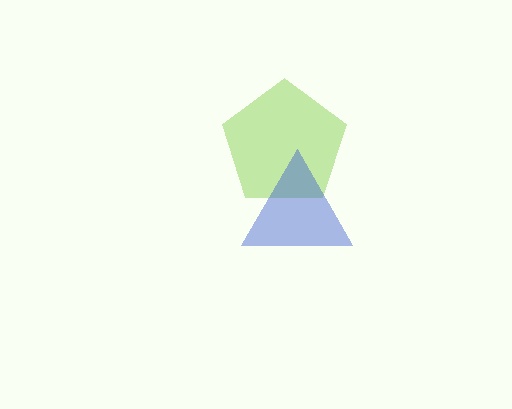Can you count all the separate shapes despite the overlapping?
Yes, there are 2 separate shapes.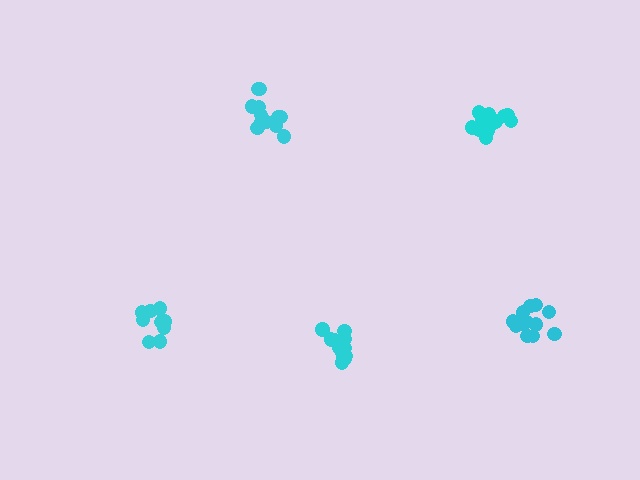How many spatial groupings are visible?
There are 5 spatial groupings.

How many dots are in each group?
Group 1: 15 dots, Group 2: 12 dots, Group 3: 15 dots, Group 4: 12 dots, Group 5: 12 dots (66 total).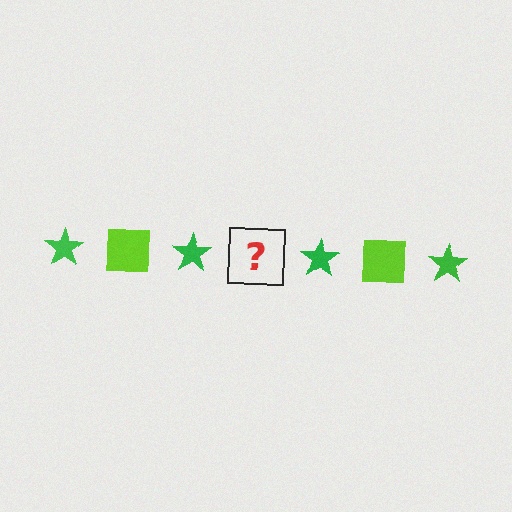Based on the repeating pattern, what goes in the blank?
The blank should be a lime square.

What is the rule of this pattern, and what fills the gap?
The rule is that the pattern alternates between green star and lime square. The gap should be filled with a lime square.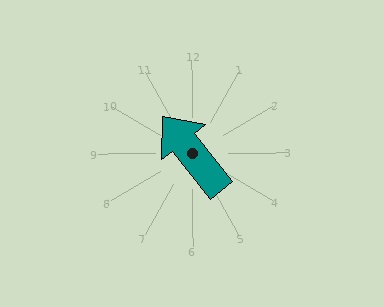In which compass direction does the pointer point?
Northwest.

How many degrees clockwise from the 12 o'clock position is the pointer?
Approximately 322 degrees.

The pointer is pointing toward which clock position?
Roughly 11 o'clock.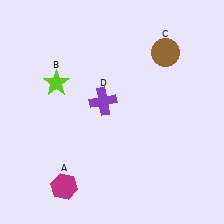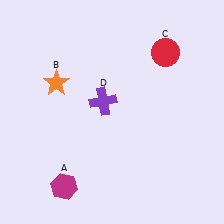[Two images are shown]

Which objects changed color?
B changed from lime to orange. C changed from brown to red.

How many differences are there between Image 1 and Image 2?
There are 2 differences between the two images.